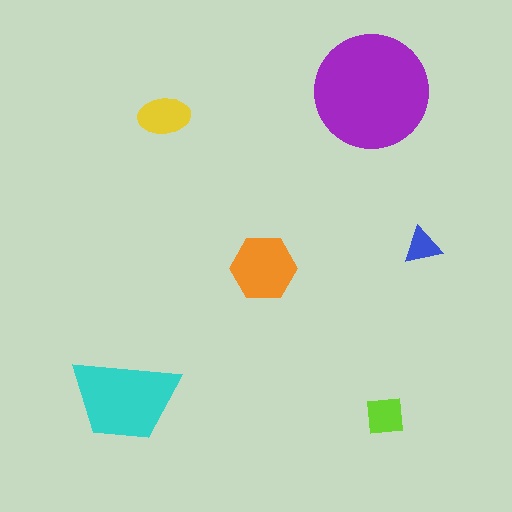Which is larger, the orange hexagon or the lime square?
The orange hexagon.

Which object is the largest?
The purple circle.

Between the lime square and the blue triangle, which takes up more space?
The lime square.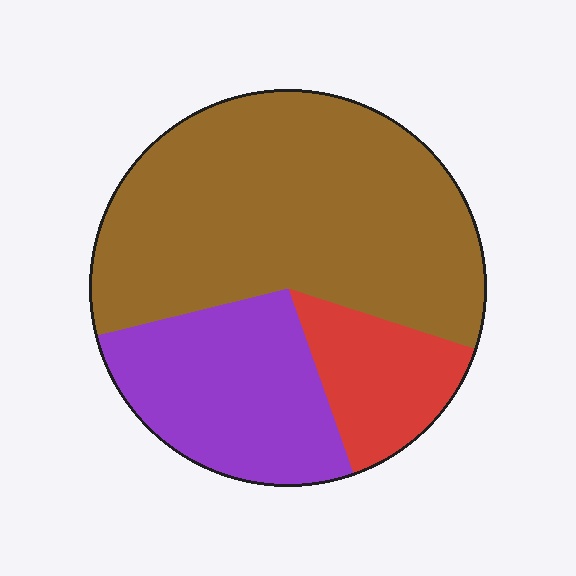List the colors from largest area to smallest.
From largest to smallest: brown, purple, red.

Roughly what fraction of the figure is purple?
Purple takes up between a quarter and a half of the figure.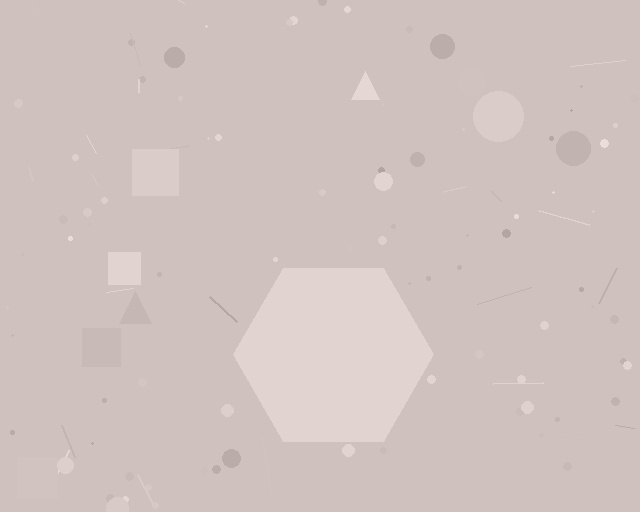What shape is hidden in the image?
A hexagon is hidden in the image.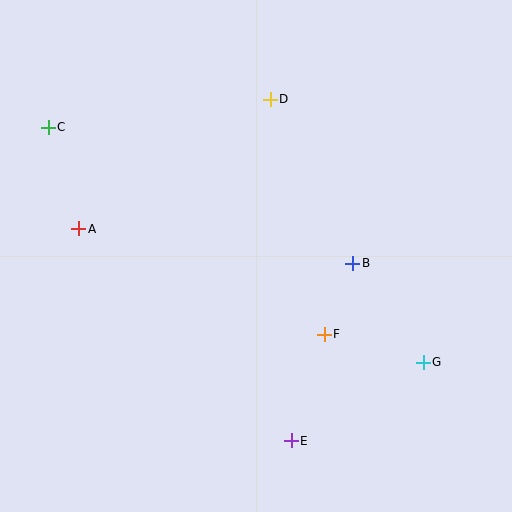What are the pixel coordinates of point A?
Point A is at (79, 229).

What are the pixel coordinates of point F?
Point F is at (324, 334).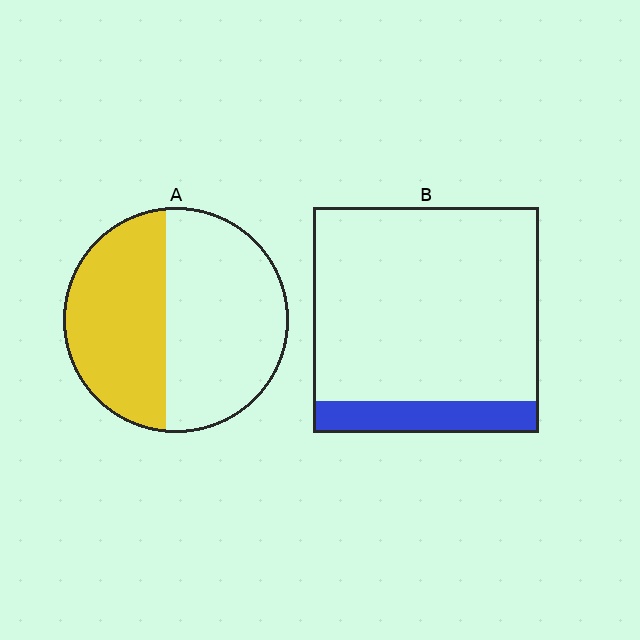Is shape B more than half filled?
No.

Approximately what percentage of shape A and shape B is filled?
A is approximately 45% and B is approximately 15%.